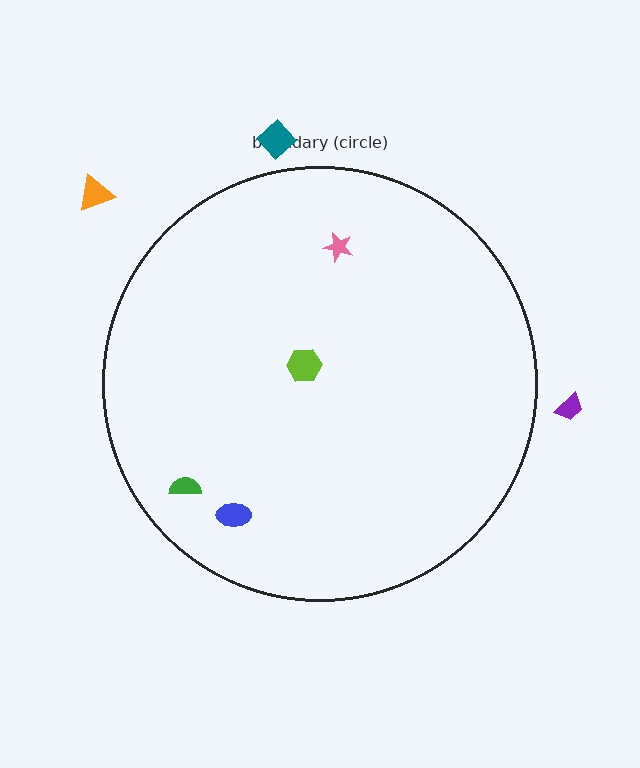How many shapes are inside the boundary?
4 inside, 3 outside.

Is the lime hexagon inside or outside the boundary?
Inside.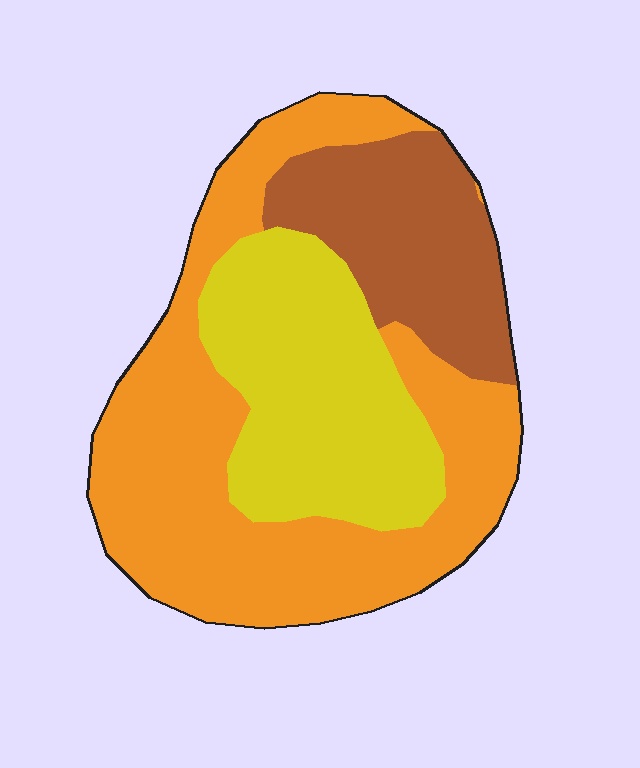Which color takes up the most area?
Orange, at roughly 50%.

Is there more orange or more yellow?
Orange.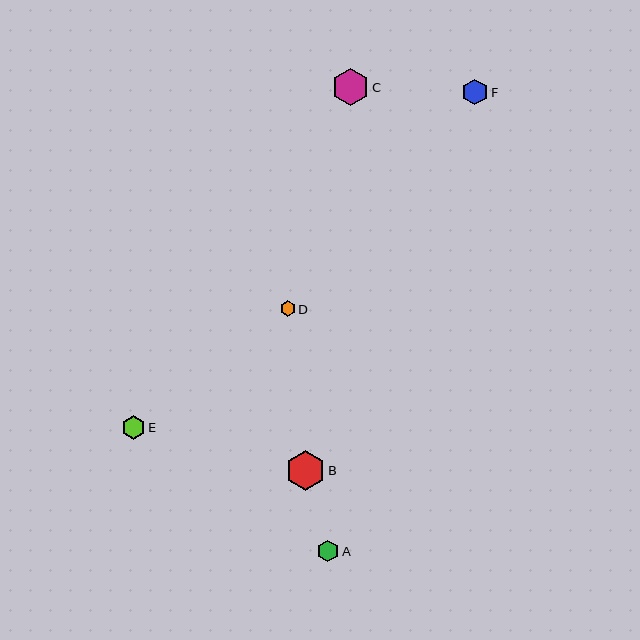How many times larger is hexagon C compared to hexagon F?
Hexagon C is approximately 1.4 times the size of hexagon F.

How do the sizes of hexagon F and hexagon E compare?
Hexagon F and hexagon E are approximately the same size.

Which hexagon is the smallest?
Hexagon D is the smallest with a size of approximately 15 pixels.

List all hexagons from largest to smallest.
From largest to smallest: B, C, F, E, A, D.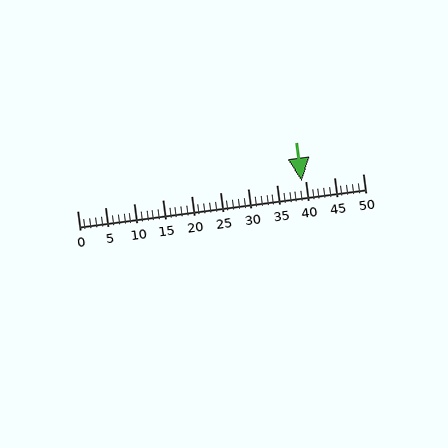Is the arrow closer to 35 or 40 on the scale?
The arrow is closer to 40.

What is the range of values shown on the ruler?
The ruler shows values from 0 to 50.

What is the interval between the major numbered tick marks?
The major tick marks are spaced 5 units apart.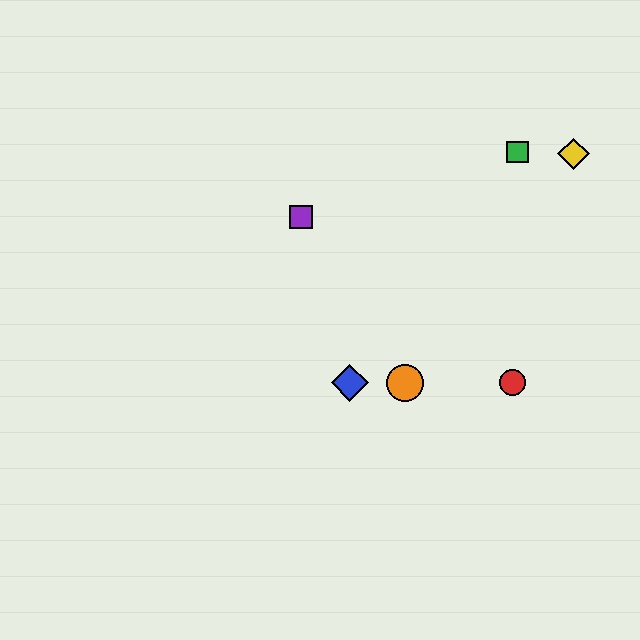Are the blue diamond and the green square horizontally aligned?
No, the blue diamond is at y≈383 and the green square is at y≈152.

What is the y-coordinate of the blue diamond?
The blue diamond is at y≈383.